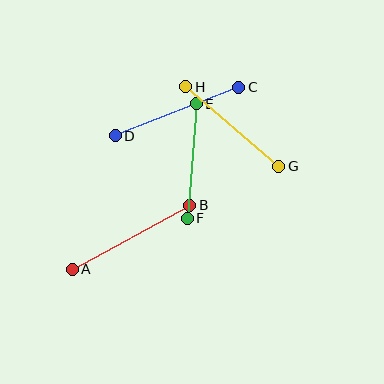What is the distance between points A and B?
The distance is approximately 134 pixels.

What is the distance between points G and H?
The distance is approximately 122 pixels.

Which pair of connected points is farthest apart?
Points A and B are farthest apart.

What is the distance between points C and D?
The distance is approximately 133 pixels.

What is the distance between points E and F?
The distance is approximately 115 pixels.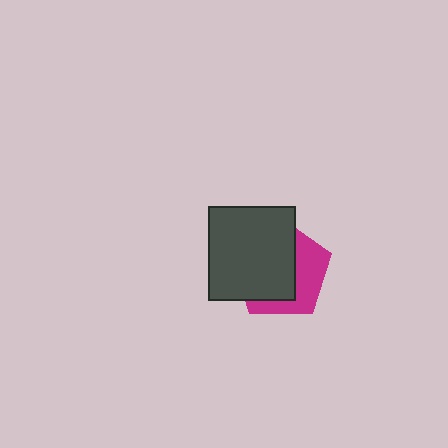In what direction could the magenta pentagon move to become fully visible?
The magenta pentagon could move right. That would shift it out from behind the dark gray rectangle entirely.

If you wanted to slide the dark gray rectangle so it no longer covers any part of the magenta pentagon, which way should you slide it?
Slide it left — that is the most direct way to separate the two shapes.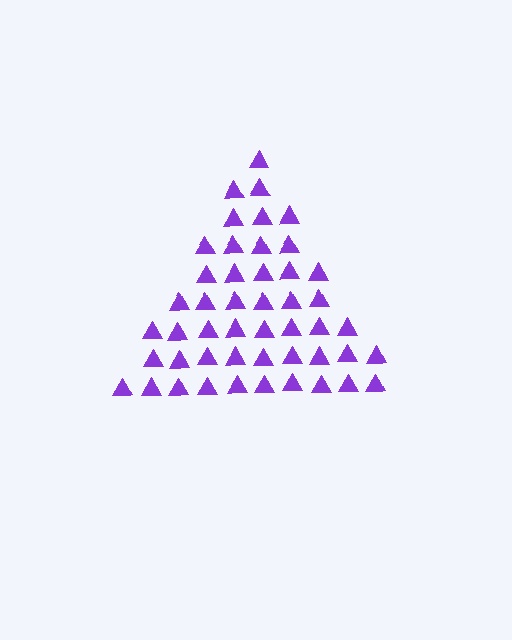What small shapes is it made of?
It is made of small triangles.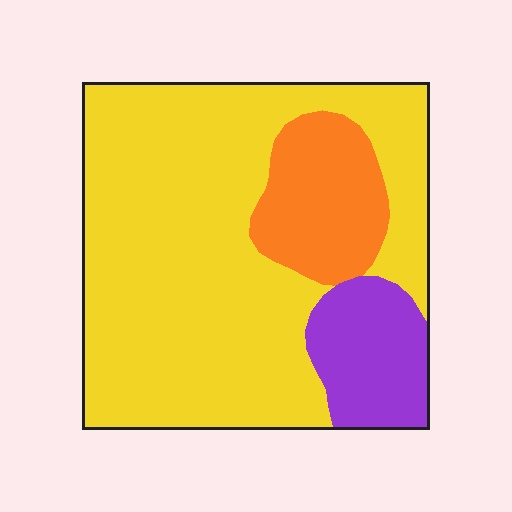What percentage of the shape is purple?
Purple takes up less than a sixth of the shape.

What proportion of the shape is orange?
Orange takes up about one sixth (1/6) of the shape.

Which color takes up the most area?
Yellow, at roughly 70%.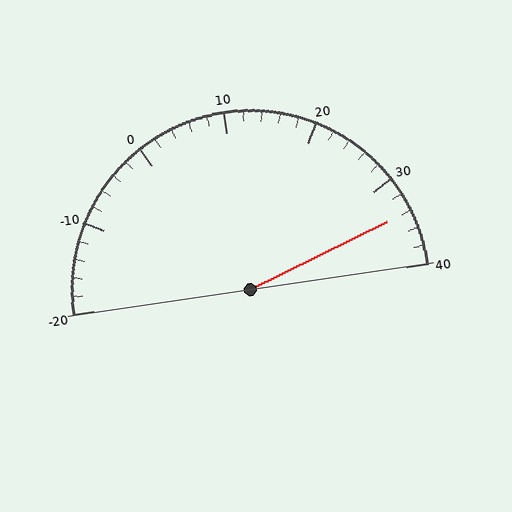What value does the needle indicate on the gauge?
The needle indicates approximately 34.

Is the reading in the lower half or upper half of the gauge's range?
The reading is in the upper half of the range (-20 to 40).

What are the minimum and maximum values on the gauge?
The gauge ranges from -20 to 40.